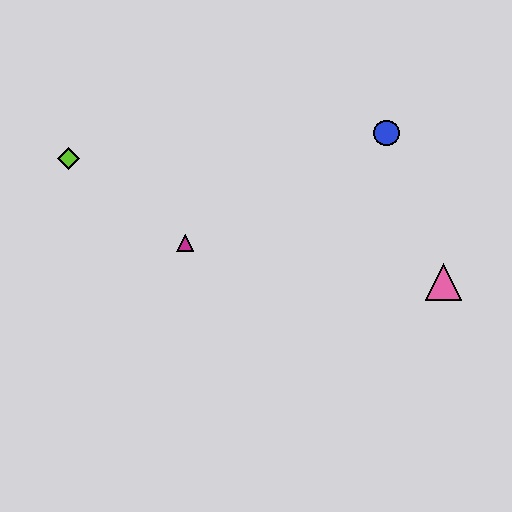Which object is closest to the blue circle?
The pink triangle is closest to the blue circle.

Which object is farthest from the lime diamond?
The pink triangle is farthest from the lime diamond.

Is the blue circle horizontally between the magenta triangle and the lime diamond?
No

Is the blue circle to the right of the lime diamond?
Yes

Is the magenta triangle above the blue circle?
No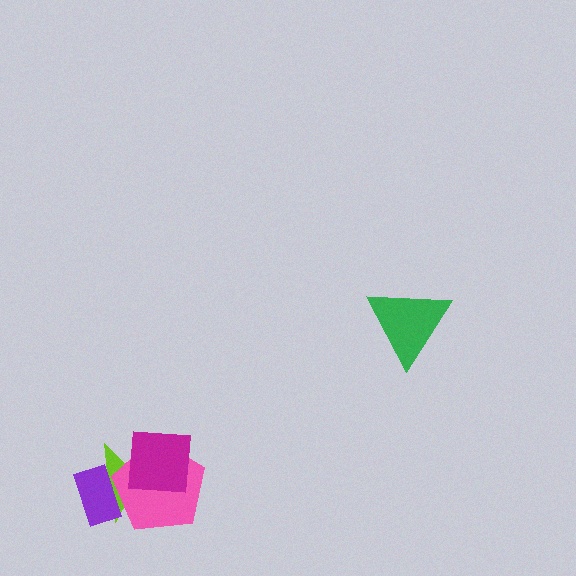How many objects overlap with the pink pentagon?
3 objects overlap with the pink pentagon.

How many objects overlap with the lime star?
3 objects overlap with the lime star.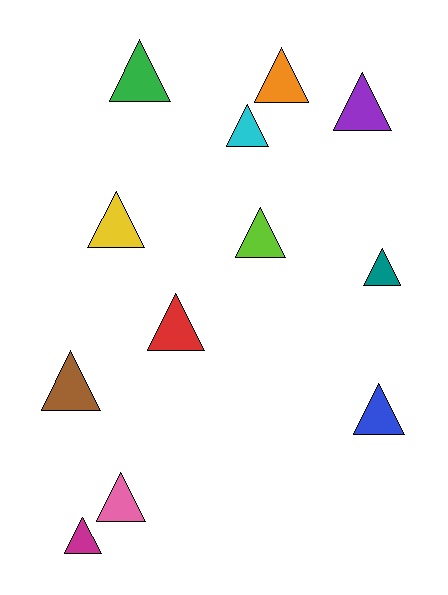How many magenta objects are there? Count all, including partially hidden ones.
There is 1 magenta object.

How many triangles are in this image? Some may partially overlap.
There are 12 triangles.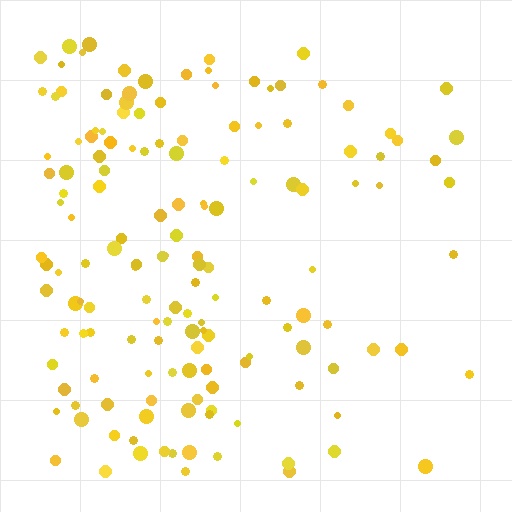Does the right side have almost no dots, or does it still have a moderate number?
Still a moderate number, just noticeably fewer than the left.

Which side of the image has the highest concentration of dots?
The left.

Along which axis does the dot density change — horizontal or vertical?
Horizontal.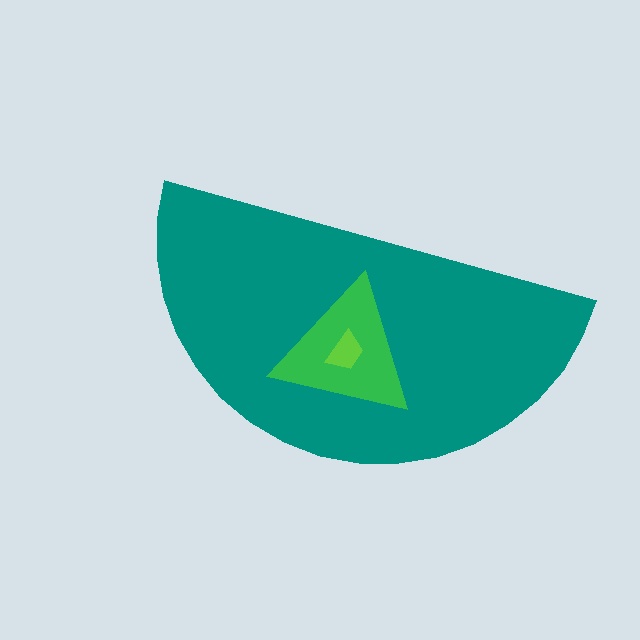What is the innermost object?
The lime trapezoid.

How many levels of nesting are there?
3.